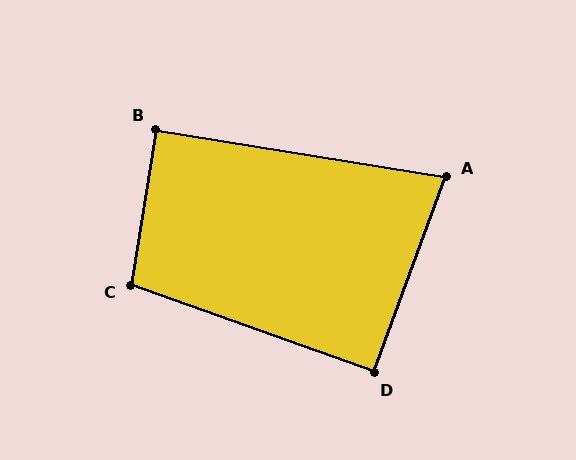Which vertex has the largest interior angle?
C, at approximately 101 degrees.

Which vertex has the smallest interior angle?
A, at approximately 79 degrees.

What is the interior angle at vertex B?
Approximately 90 degrees (approximately right).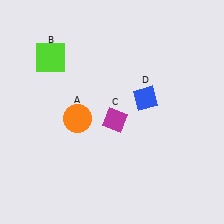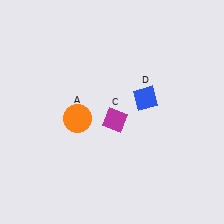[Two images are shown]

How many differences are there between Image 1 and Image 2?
There is 1 difference between the two images.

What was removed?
The lime square (B) was removed in Image 2.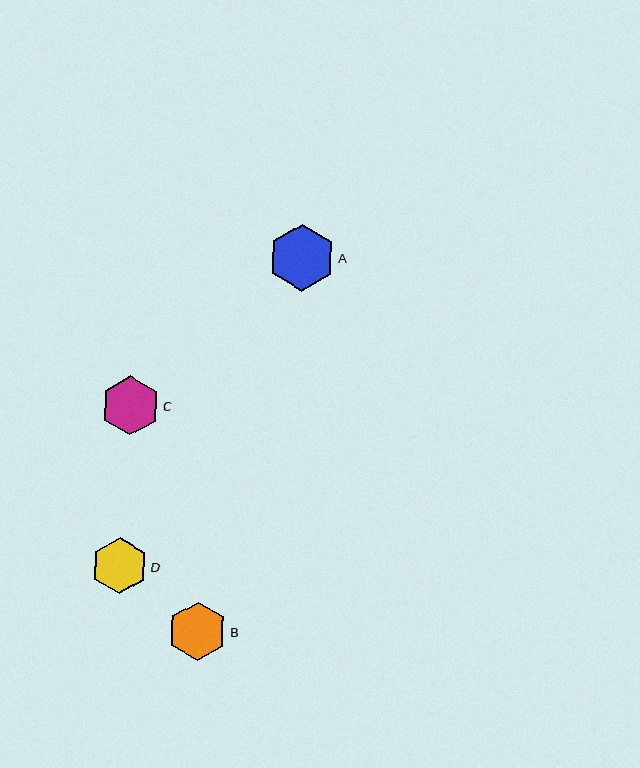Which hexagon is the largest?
Hexagon A is the largest with a size of approximately 66 pixels.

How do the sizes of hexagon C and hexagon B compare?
Hexagon C and hexagon B are approximately the same size.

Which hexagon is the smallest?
Hexagon D is the smallest with a size of approximately 56 pixels.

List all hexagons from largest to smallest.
From largest to smallest: A, C, B, D.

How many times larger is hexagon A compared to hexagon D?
Hexagon A is approximately 1.2 times the size of hexagon D.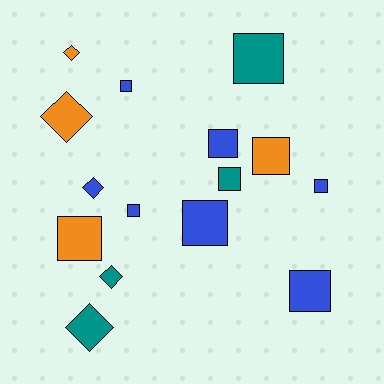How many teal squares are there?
There are 2 teal squares.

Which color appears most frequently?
Blue, with 7 objects.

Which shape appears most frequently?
Square, with 10 objects.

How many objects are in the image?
There are 15 objects.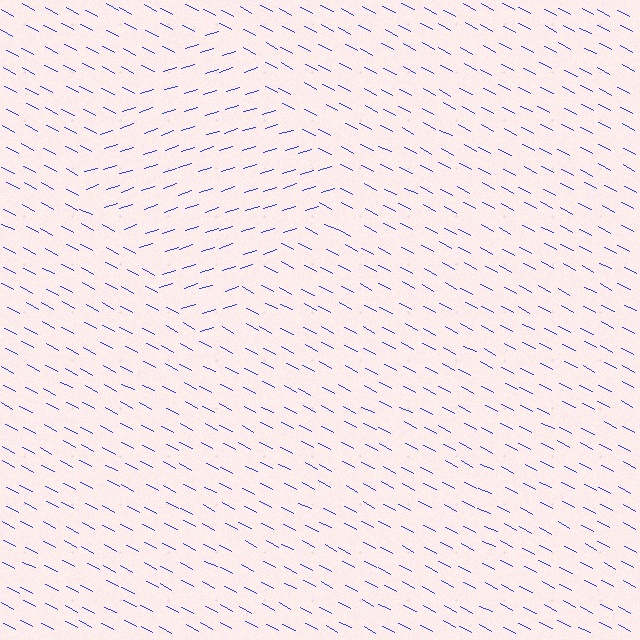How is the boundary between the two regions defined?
The boundary is defined purely by a change in line orientation (approximately 45 degrees difference). All lines are the same color and thickness.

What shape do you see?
I see a diamond.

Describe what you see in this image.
The image is filled with small blue line segments. A diamond region in the image has lines oriented differently from the surrounding lines, creating a visible texture boundary.